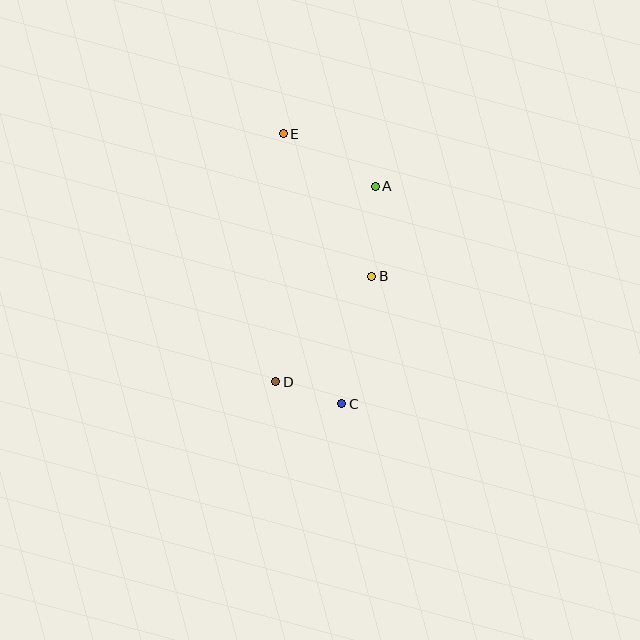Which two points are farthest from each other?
Points C and E are farthest from each other.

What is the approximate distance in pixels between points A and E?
The distance between A and E is approximately 106 pixels.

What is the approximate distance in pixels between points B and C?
The distance between B and C is approximately 131 pixels.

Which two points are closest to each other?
Points C and D are closest to each other.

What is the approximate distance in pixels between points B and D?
The distance between B and D is approximately 143 pixels.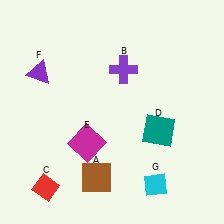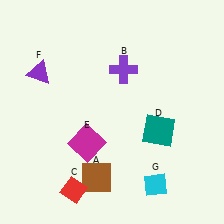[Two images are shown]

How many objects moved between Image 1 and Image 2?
1 object moved between the two images.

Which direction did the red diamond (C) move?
The red diamond (C) moved right.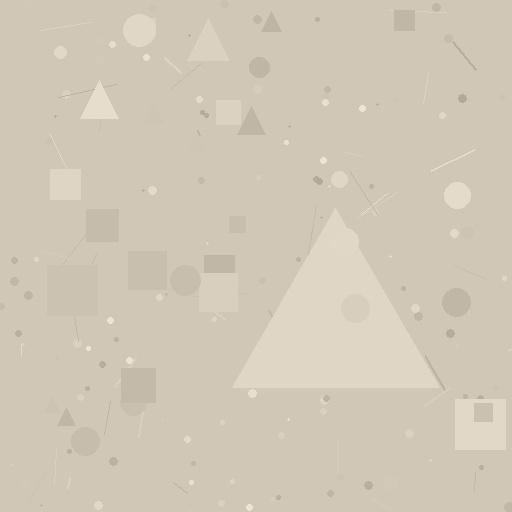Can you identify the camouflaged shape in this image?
The camouflaged shape is a triangle.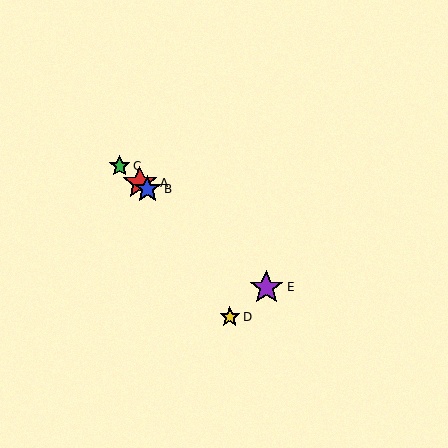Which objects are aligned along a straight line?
Objects A, B, C, E are aligned along a straight line.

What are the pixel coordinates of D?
Object D is at (230, 317).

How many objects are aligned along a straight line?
4 objects (A, B, C, E) are aligned along a straight line.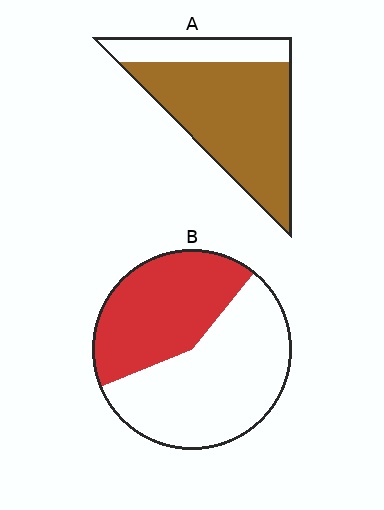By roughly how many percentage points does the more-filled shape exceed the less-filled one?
By roughly 35 percentage points (A over B).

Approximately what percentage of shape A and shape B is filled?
A is approximately 75% and B is approximately 40%.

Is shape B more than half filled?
No.